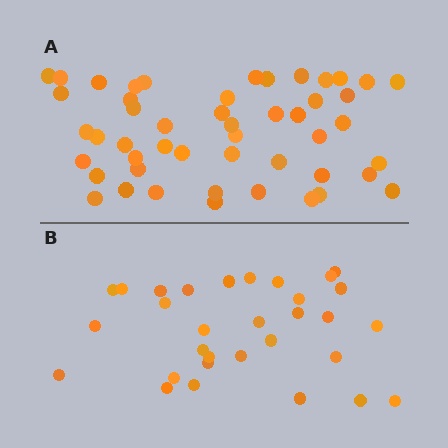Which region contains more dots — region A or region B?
Region A (the top region) has more dots.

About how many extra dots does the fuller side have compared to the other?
Region A has approximately 20 more dots than region B.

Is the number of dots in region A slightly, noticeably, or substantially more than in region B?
Region A has substantially more. The ratio is roughly 1.6 to 1.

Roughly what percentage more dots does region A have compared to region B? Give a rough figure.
About 60% more.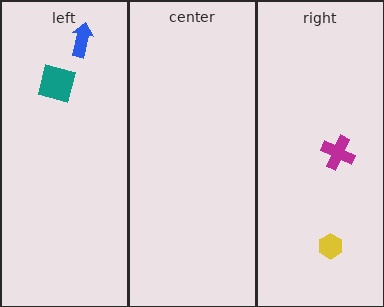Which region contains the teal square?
The left region.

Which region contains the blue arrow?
The left region.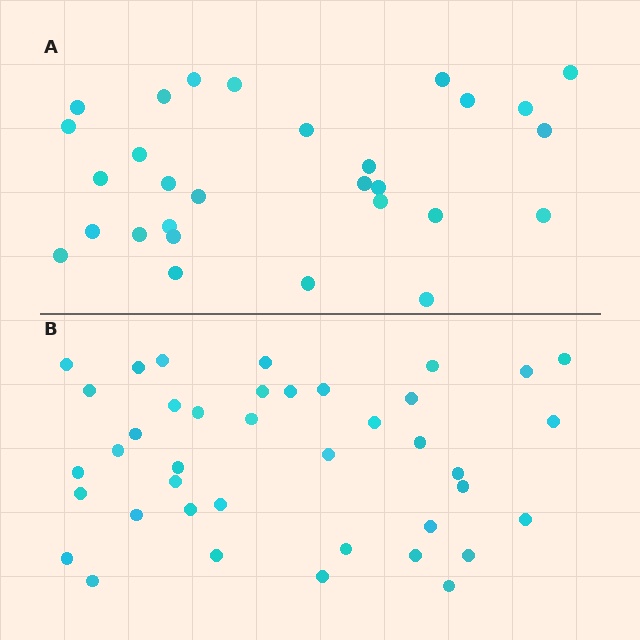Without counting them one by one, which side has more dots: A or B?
Region B (the bottom region) has more dots.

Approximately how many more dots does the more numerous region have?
Region B has roughly 12 or so more dots than region A.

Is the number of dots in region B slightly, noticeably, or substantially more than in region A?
Region B has noticeably more, but not dramatically so. The ratio is roughly 1.4 to 1.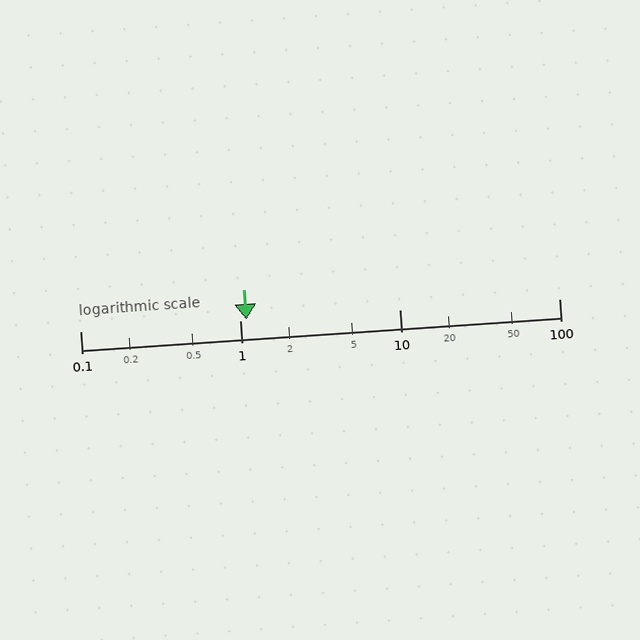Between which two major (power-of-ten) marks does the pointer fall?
The pointer is between 1 and 10.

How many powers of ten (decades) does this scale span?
The scale spans 3 decades, from 0.1 to 100.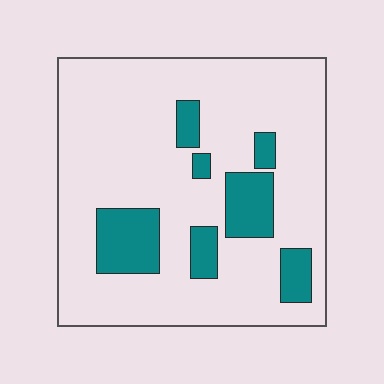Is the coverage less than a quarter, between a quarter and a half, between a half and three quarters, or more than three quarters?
Less than a quarter.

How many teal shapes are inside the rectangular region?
7.